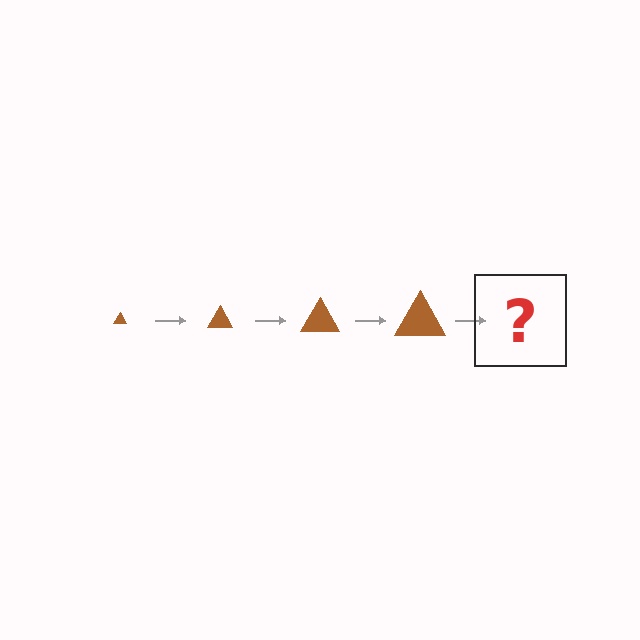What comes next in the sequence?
The next element should be a brown triangle, larger than the previous one.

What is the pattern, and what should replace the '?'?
The pattern is that the triangle gets progressively larger each step. The '?' should be a brown triangle, larger than the previous one.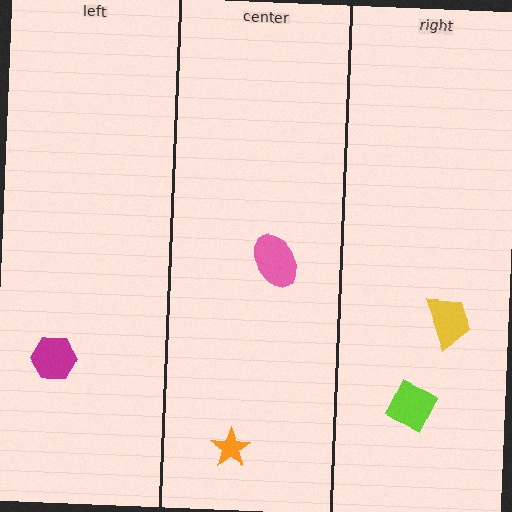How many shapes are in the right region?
2.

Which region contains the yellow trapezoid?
The right region.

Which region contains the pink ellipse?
The center region.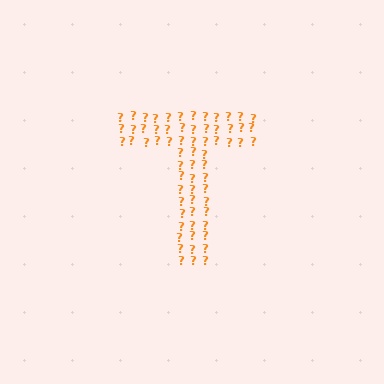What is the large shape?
The large shape is the letter T.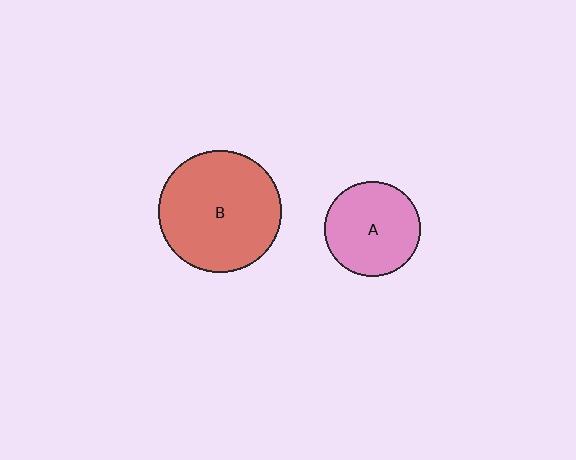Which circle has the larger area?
Circle B (red).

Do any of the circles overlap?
No, none of the circles overlap.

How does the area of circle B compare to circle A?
Approximately 1.6 times.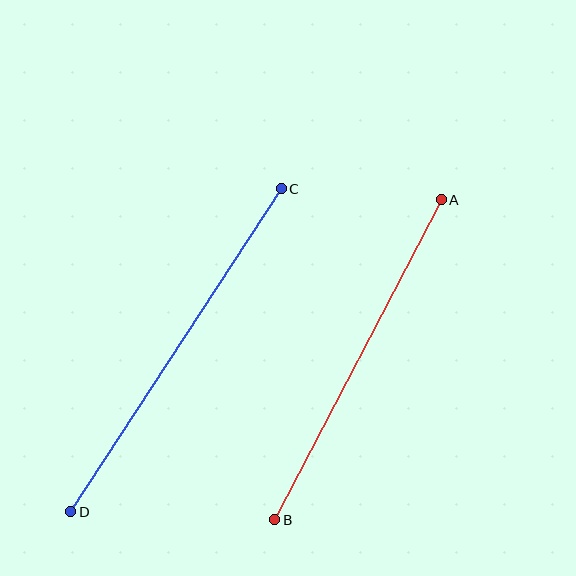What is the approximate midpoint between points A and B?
The midpoint is at approximately (358, 360) pixels.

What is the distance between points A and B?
The distance is approximately 361 pixels.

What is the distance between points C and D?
The distance is approximately 386 pixels.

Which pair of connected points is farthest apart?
Points C and D are farthest apart.